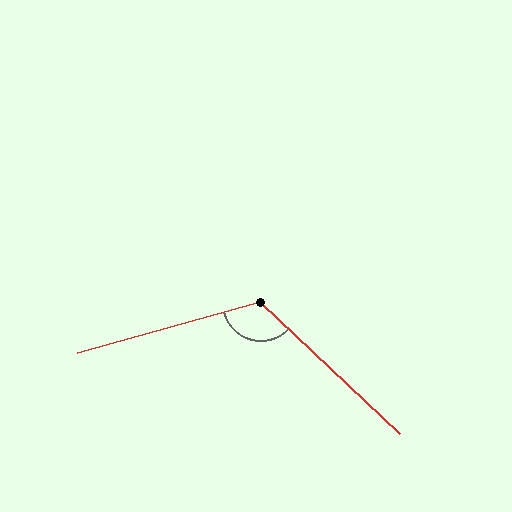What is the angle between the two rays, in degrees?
Approximately 121 degrees.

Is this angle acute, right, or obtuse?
It is obtuse.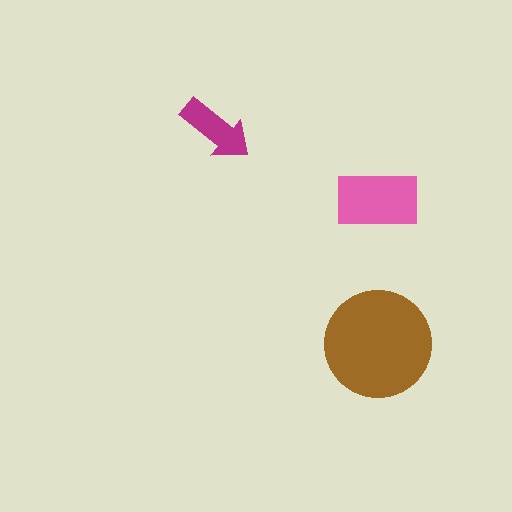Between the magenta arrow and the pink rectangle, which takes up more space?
The pink rectangle.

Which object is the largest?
The brown circle.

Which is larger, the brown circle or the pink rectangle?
The brown circle.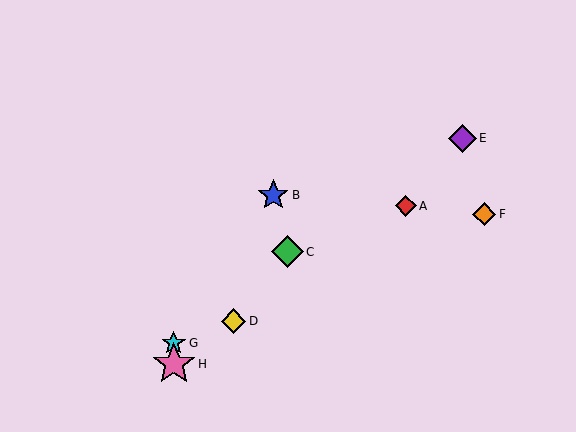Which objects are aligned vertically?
Objects G, H are aligned vertically.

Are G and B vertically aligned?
No, G is at x≈174 and B is at x≈273.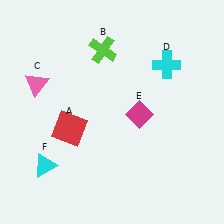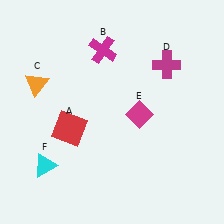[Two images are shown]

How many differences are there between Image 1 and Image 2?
There are 3 differences between the two images.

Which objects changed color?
B changed from lime to magenta. C changed from pink to orange. D changed from cyan to magenta.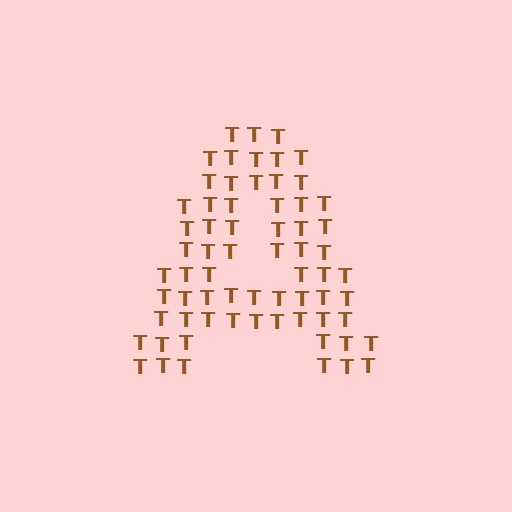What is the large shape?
The large shape is the letter A.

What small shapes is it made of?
It is made of small letter T's.